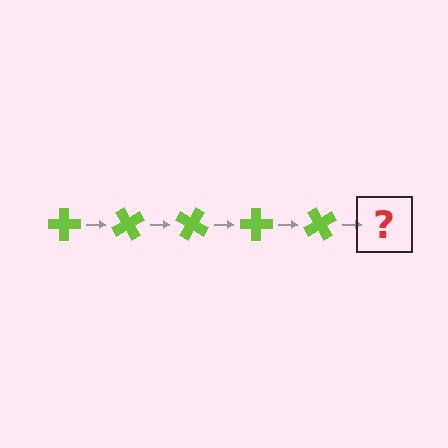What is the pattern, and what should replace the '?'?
The pattern is that the cross rotates 60 degrees each step. The '?' should be a lime cross rotated 300 degrees.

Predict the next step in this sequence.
The next step is a lime cross rotated 300 degrees.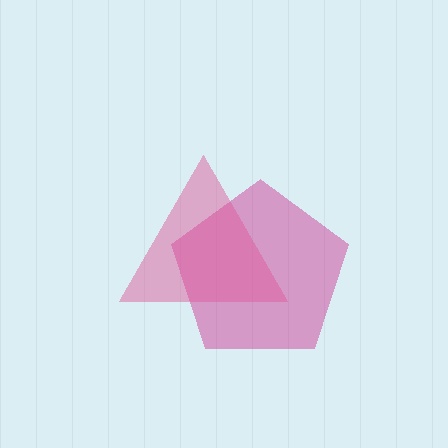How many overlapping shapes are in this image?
There are 2 overlapping shapes in the image.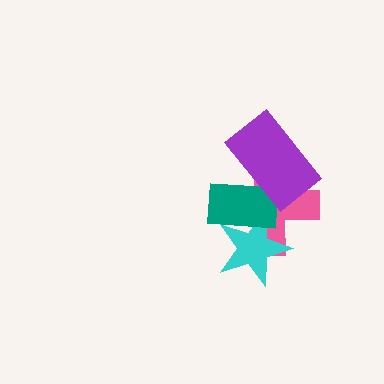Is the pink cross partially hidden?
Yes, it is partially covered by another shape.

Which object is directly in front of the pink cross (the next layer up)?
The cyan star is directly in front of the pink cross.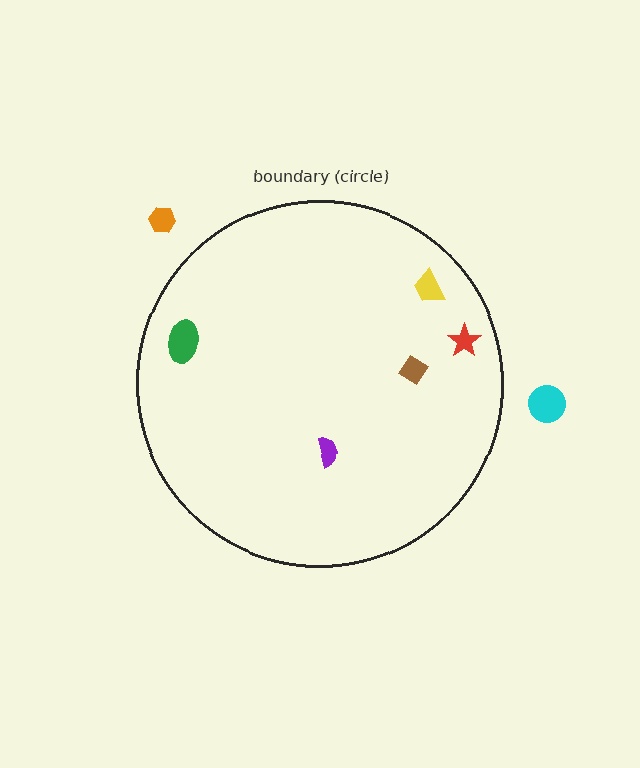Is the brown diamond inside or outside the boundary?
Inside.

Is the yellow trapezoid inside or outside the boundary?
Inside.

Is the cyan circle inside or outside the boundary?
Outside.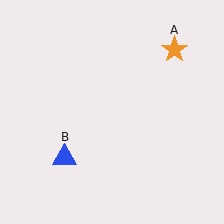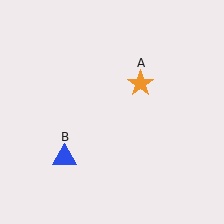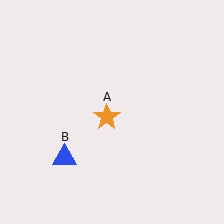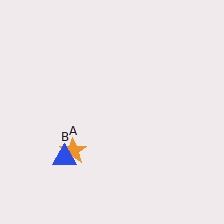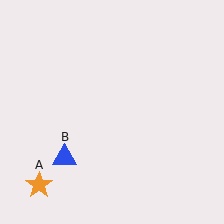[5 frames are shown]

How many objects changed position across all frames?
1 object changed position: orange star (object A).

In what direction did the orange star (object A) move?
The orange star (object A) moved down and to the left.